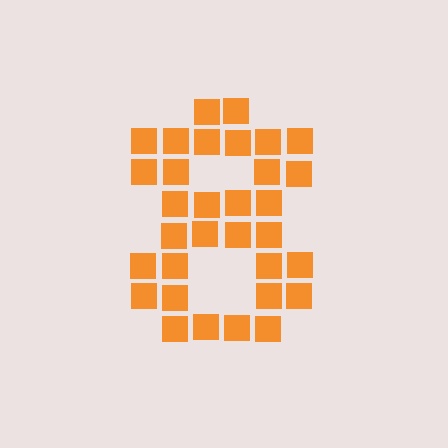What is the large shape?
The large shape is the digit 8.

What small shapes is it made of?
It is made of small squares.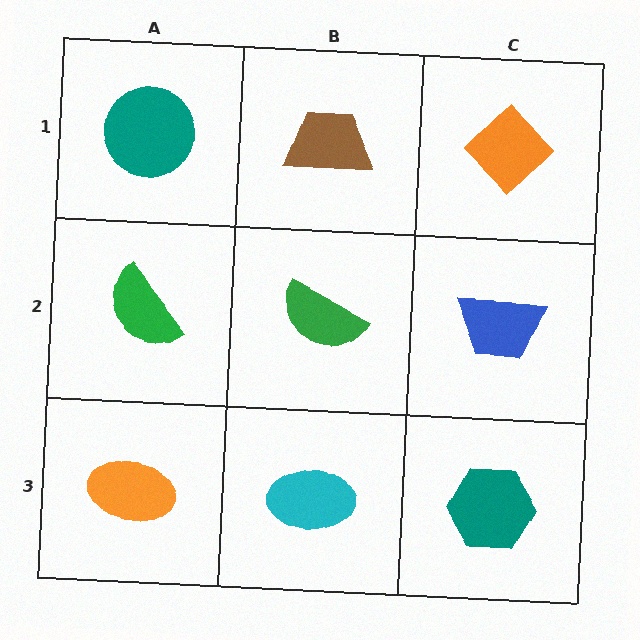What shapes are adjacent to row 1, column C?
A blue trapezoid (row 2, column C), a brown trapezoid (row 1, column B).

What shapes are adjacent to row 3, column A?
A green semicircle (row 2, column A), a cyan ellipse (row 3, column B).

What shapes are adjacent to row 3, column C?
A blue trapezoid (row 2, column C), a cyan ellipse (row 3, column B).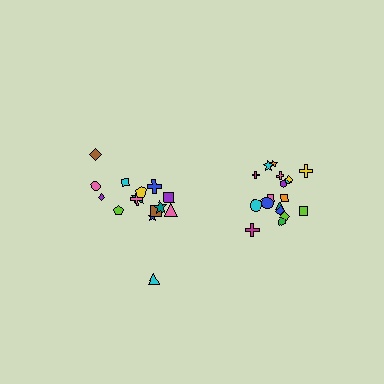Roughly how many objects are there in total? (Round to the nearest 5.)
Roughly 35 objects in total.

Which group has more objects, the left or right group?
The right group.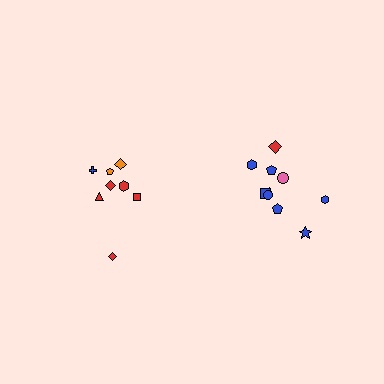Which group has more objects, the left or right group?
The right group.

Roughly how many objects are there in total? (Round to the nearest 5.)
Roughly 20 objects in total.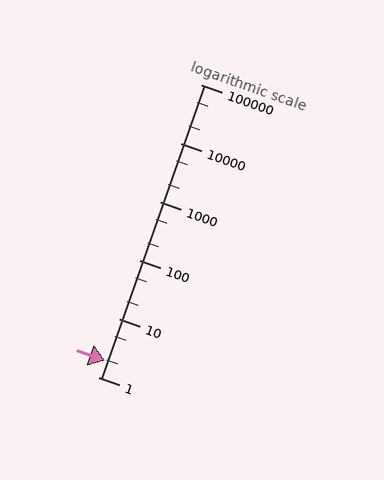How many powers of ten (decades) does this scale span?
The scale spans 5 decades, from 1 to 100000.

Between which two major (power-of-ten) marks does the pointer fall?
The pointer is between 1 and 10.